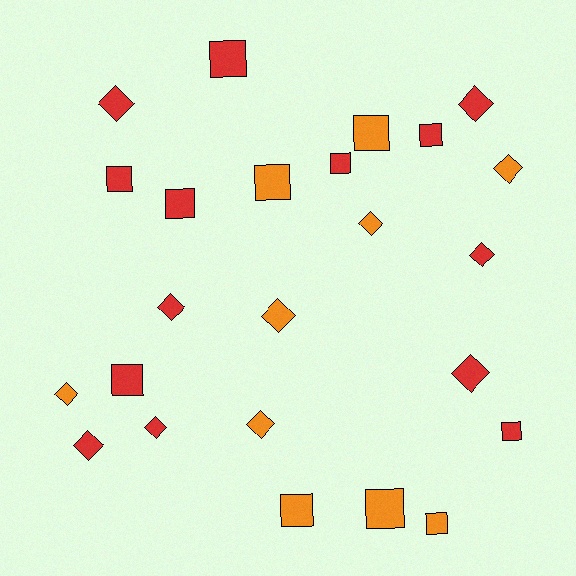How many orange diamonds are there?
There are 5 orange diamonds.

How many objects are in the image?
There are 24 objects.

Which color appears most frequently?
Red, with 14 objects.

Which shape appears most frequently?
Square, with 12 objects.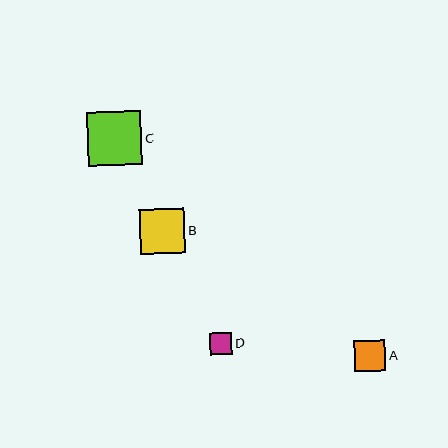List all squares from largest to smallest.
From largest to smallest: C, B, A, D.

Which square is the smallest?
Square D is the smallest with a size of approximately 22 pixels.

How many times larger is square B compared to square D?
Square B is approximately 2.1 times the size of square D.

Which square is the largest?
Square C is the largest with a size of approximately 54 pixels.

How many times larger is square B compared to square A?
Square B is approximately 1.5 times the size of square A.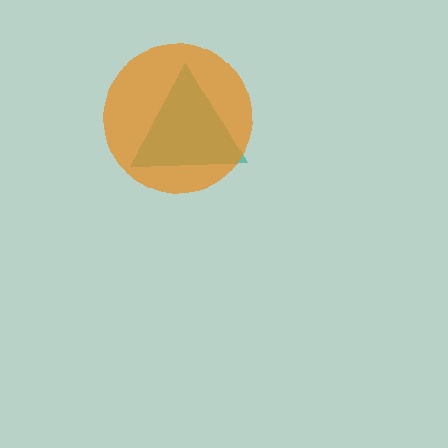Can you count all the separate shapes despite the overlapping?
Yes, there are 2 separate shapes.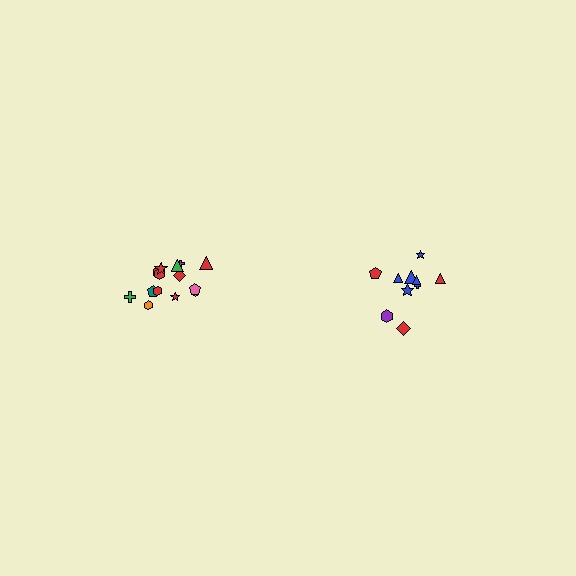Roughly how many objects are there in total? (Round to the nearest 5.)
Roughly 25 objects in total.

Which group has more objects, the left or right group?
The left group.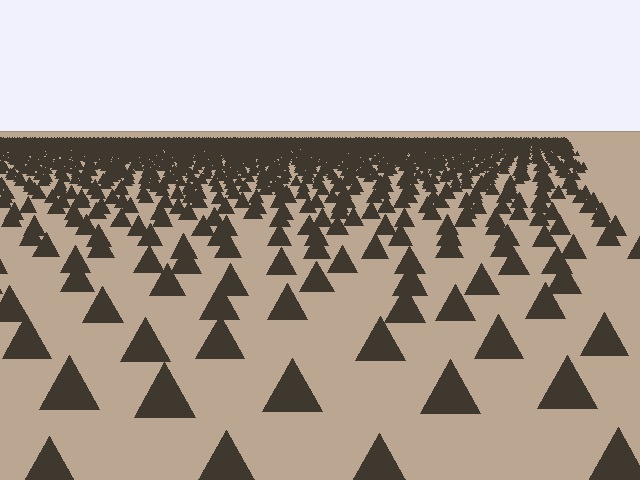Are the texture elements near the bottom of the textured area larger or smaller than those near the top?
Larger. Near the bottom, elements are closer to the viewer and appear at a bigger on-screen size.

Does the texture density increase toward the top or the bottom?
Density increases toward the top.